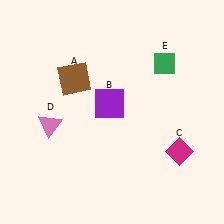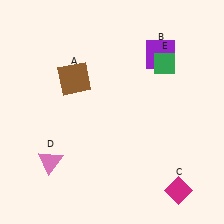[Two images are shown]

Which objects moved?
The objects that moved are: the purple square (B), the magenta diamond (C), the pink triangle (D).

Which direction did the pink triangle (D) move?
The pink triangle (D) moved down.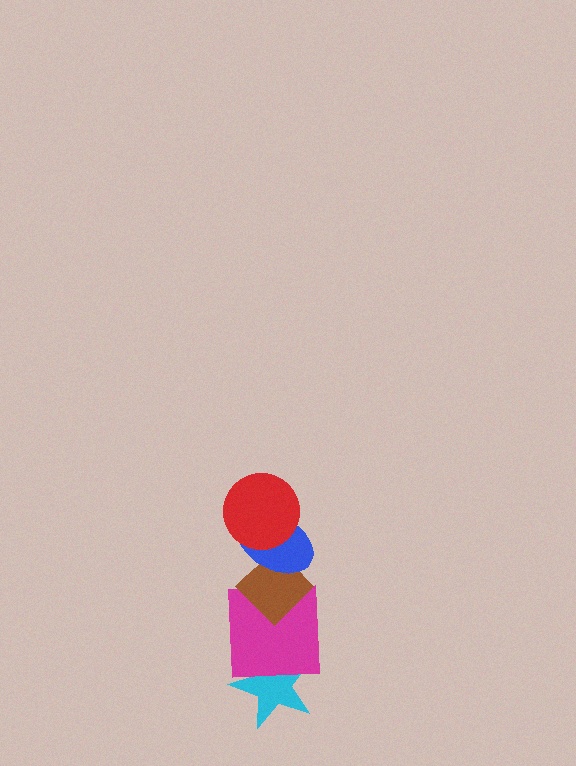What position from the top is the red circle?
The red circle is 1st from the top.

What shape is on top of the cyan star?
The magenta square is on top of the cyan star.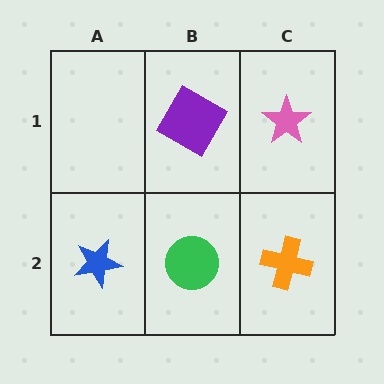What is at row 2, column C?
An orange cross.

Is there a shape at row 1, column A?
No, that cell is empty.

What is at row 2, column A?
A blue star.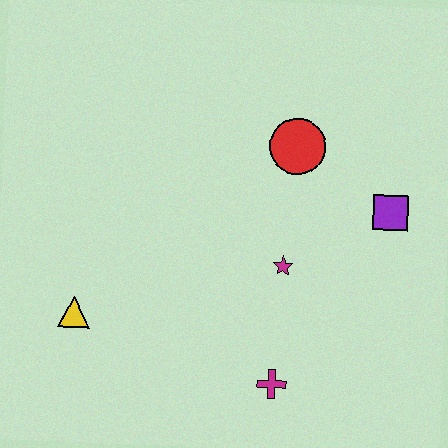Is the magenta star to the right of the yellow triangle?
Yes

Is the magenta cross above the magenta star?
No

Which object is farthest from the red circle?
The yellow triangle is farthest from the red circle.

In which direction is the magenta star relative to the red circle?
The magenta star is below the red circle.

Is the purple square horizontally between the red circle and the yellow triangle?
No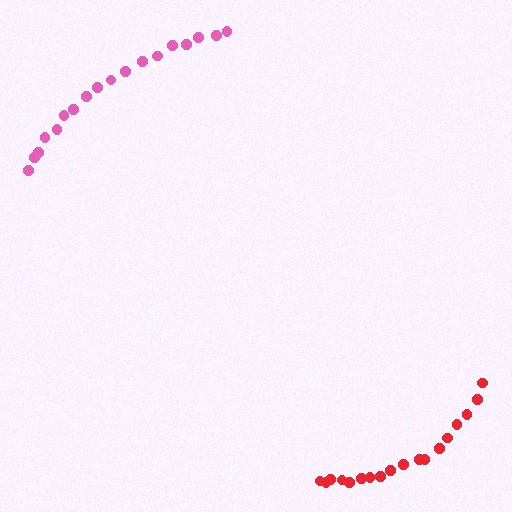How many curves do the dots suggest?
There are 2 distinct paths.